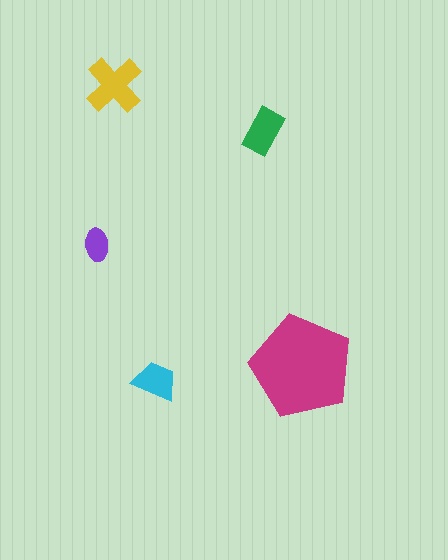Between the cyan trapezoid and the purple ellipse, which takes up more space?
The cyan trapezoid.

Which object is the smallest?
The purple ellipse.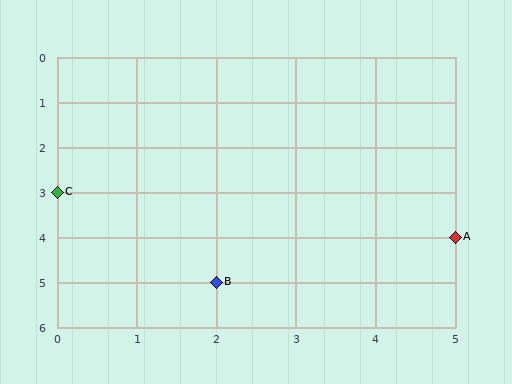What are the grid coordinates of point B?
Point B is at grid coordinates (2, 5).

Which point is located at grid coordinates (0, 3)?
Point C is at (0, 3).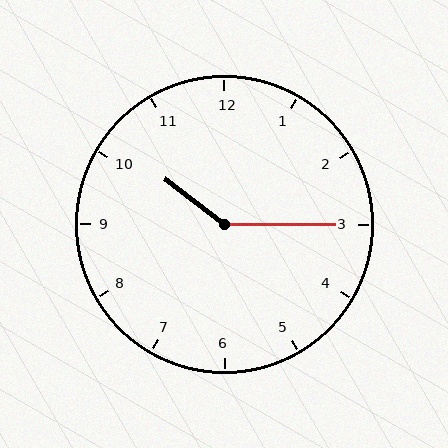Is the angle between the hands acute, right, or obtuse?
It is obtuse.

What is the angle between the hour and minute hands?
Approximately 142 degrees.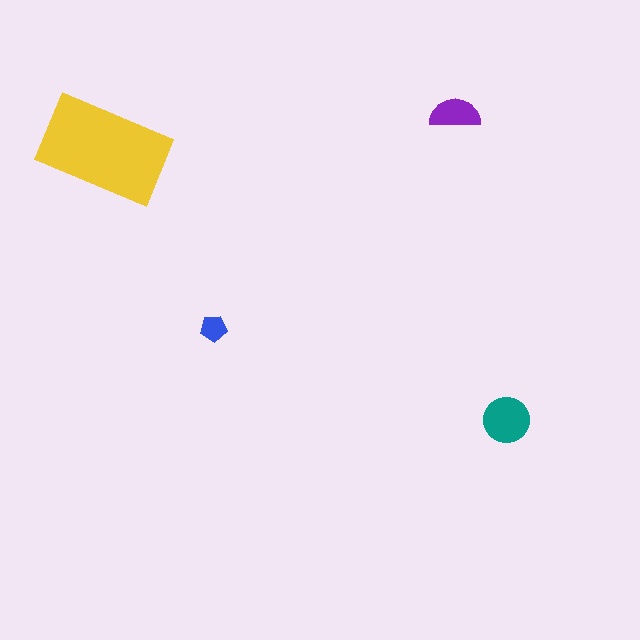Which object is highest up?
The purple semicircle is topmost.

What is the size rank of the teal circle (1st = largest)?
2nd.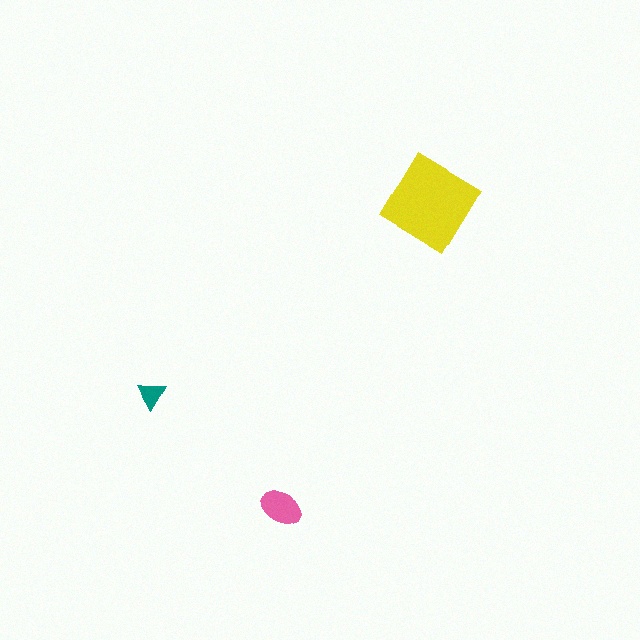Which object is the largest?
The yellow diamond.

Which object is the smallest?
The teal triangle.